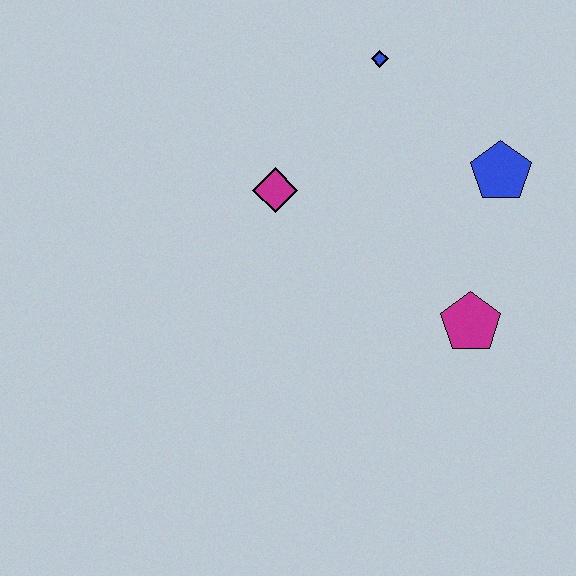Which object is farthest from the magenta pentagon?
The blue diamond is farthest from the magenta pentagon.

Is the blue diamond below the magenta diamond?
No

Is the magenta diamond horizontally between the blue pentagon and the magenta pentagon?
No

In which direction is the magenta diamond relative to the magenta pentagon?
The magenta diamond is to the left of the magenta pentagon.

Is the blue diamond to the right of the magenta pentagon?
No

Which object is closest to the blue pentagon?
The magenta pentagon is closest to the blue pentagon.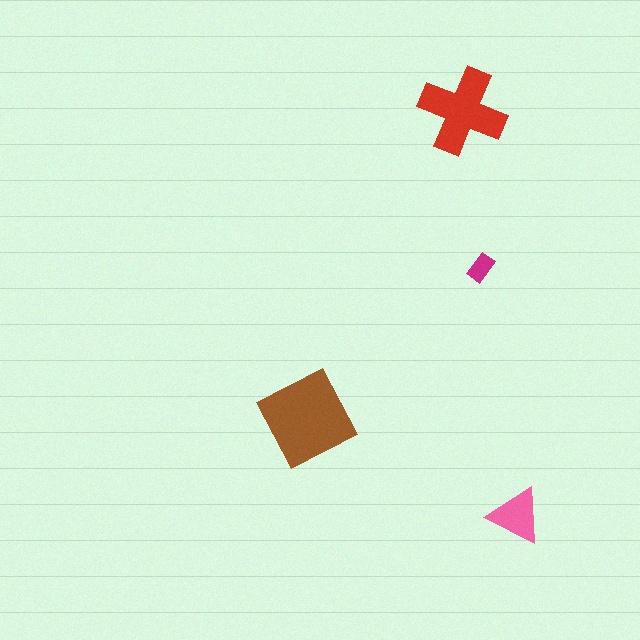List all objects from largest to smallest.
The brown diamond, the red cross, the pink triangle, the magenta rectangle.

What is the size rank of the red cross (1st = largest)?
2nd.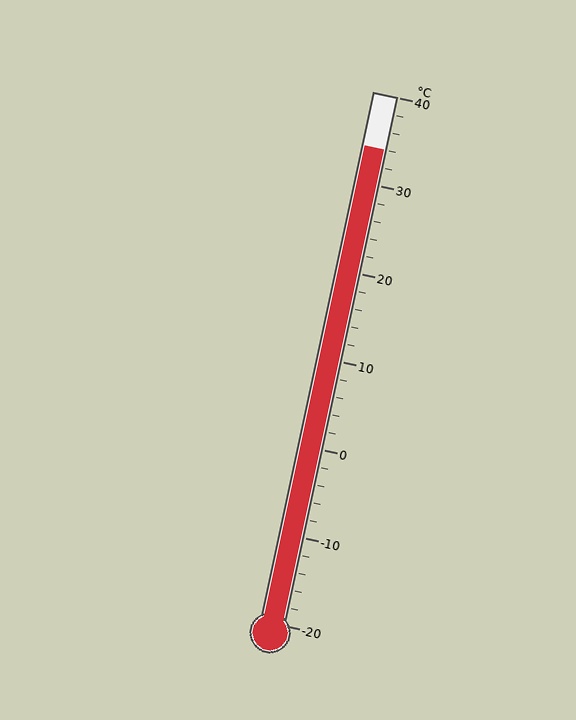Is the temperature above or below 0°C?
The temperature is above 0°C.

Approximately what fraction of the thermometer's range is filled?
The thermometer is filled to approximately 90% of its range.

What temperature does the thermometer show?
The thermometer shows approximately 34°C.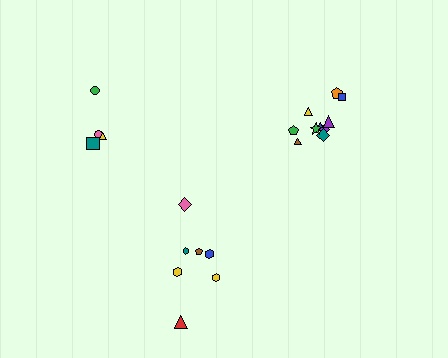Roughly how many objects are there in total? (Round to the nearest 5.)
Roughly 20 objects in total.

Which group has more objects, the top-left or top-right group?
The top-right group.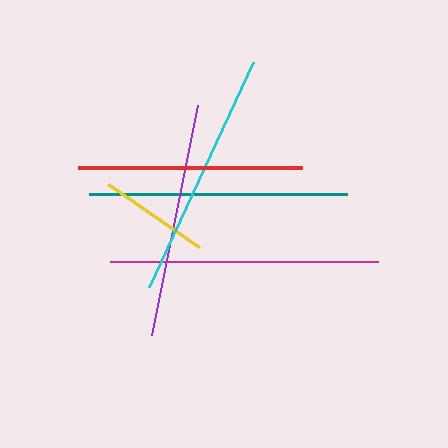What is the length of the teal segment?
The teal segment is approximately 258 pixels long.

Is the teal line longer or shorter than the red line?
The teal line is longer than the red line.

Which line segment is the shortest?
The yellow line is the shortest at approximately 111 pixels.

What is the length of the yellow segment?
The yellow segment is approximately 111 pixels long.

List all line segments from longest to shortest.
From longest to shortest: magenta, teal, cyan, purple, red, yellow.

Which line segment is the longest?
The magenta line is the longest at approximately 268 pixels.